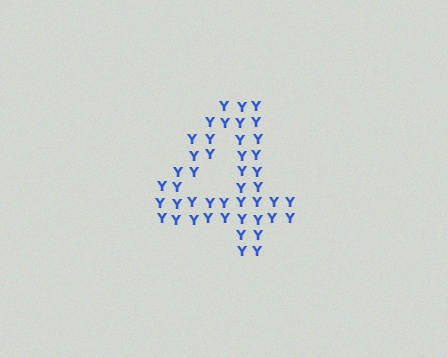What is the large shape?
The large shape is the digit 4.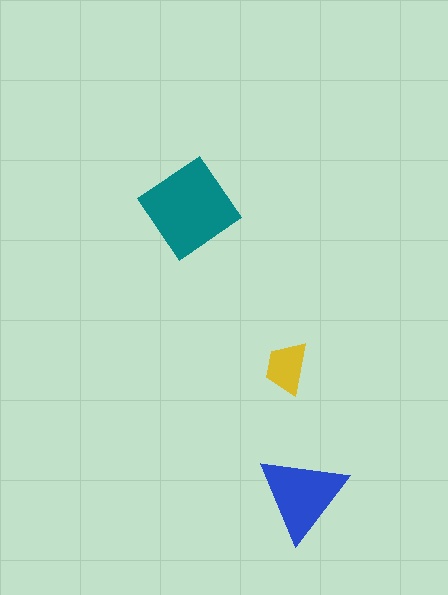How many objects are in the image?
There are 3 objects in the image.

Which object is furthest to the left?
The teal diamond is leftmost.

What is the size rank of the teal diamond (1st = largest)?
1st.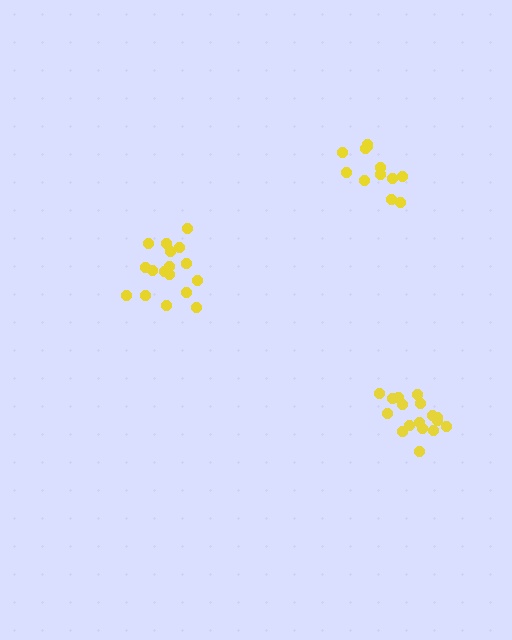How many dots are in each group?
Group 1: 17 dots, Group 2: 17 dots, Group 3: 12 dots (46 total).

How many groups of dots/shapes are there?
There are 3 groups.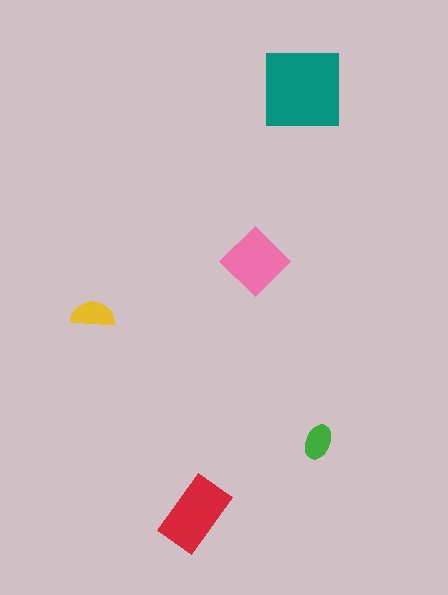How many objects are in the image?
There are 5 objects in the image.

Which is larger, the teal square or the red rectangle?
The teal square.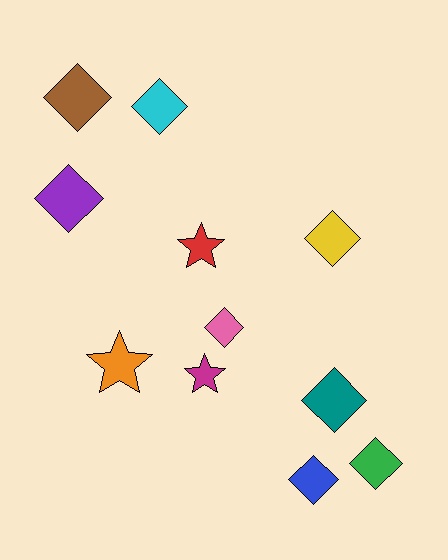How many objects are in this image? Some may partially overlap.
There are 11 objects.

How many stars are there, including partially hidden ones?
There are 3 stars.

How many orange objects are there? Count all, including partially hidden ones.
There is 1 orange object.